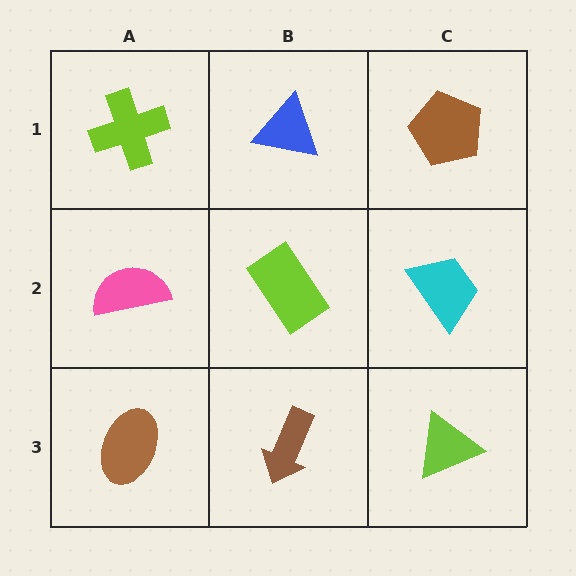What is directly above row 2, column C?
A brown pentagon.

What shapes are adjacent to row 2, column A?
A lime cross (row 1, column A), a brown ellipse (row 3, column A), a lime rectangle (row 2, column B).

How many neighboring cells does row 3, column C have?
2.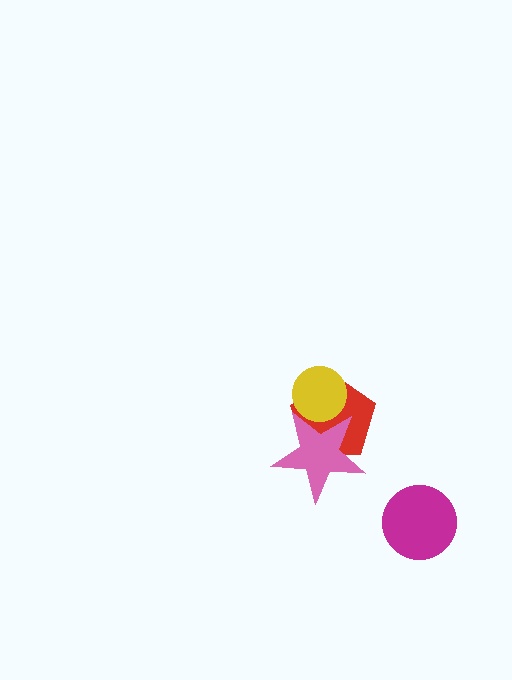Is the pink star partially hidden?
No, no other shape covers it.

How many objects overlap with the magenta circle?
0 objects overlap with the magenta circle.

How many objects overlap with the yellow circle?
2 objects overlap with the yellow circle.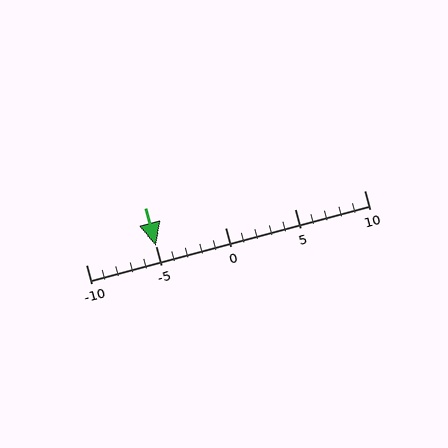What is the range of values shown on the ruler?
The ruler shows values from -10 to 10.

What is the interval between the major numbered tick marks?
The major tick marks are spaced 5 units apart.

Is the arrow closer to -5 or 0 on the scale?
The arrow is closer to -5.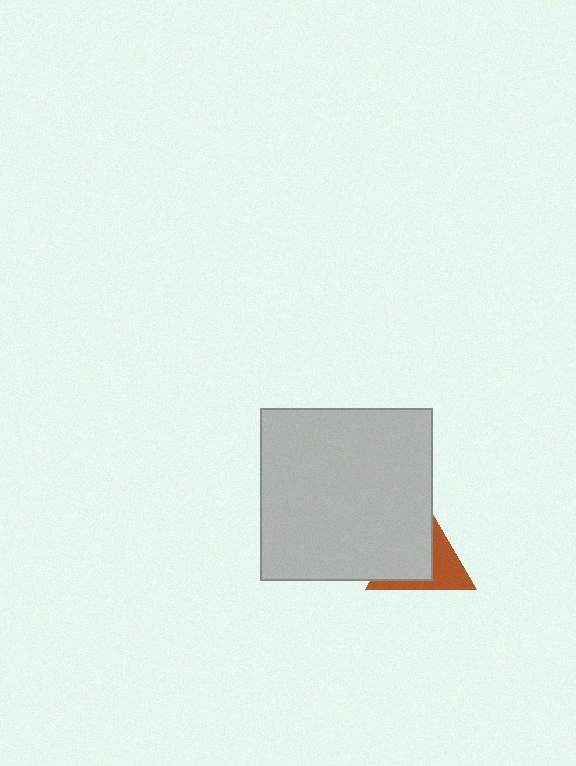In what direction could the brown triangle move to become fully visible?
The brown triangle could move right. That would shift it out from behind the light gray square entirely.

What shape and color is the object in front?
The object in front is a light gray square.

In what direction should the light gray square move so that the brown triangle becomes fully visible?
The light gray square should move left. That is the shortest direction to clear the overlap and leave the brown triangle fully visible.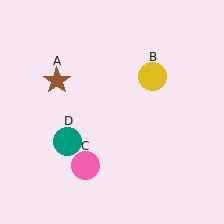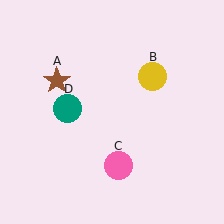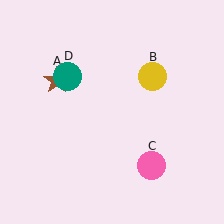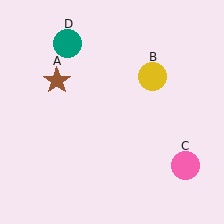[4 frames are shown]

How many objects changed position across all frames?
2 objects changed position: pink circle (object C), teal circle (object D).